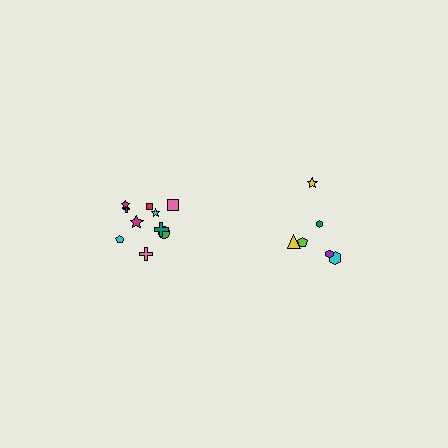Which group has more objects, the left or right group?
The left group.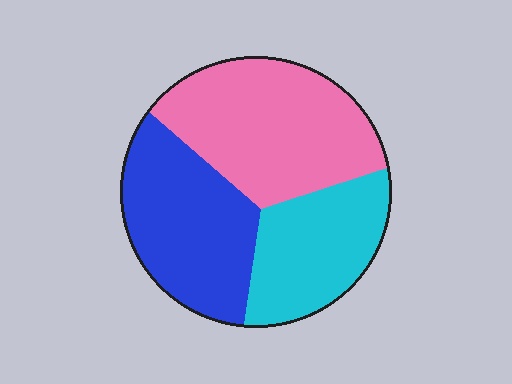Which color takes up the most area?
Pink, at roughly 40%.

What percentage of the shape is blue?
Blue covers about 35% of the shape.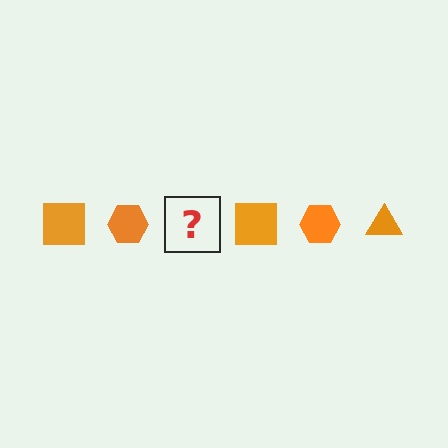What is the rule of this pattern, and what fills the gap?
The rule is that the pattern cycles through square, hexagon, triangle shapes in orange. The gap should be filled with an orange triangle.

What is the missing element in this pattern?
The missing element is an orange triangle.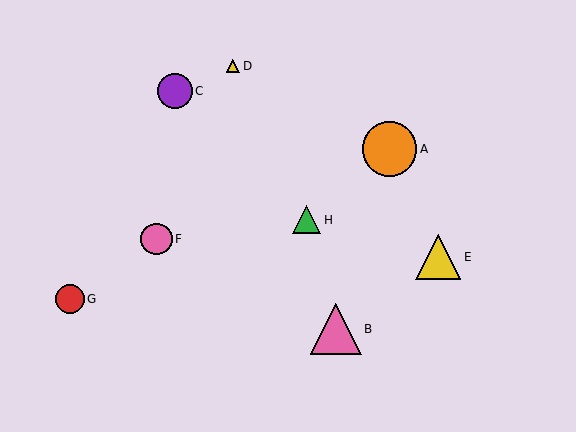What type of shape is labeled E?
Shape E is a yellow triangle.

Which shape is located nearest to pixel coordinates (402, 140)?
The orange circle (labeled A) at (390, 149) is nearest to that location.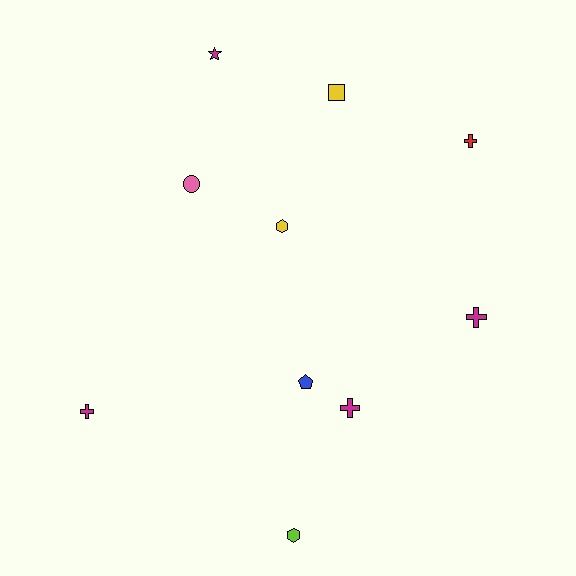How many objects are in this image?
There are 10 objects.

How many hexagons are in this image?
There are 2 hexagons.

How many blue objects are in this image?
There is 1 blue object.